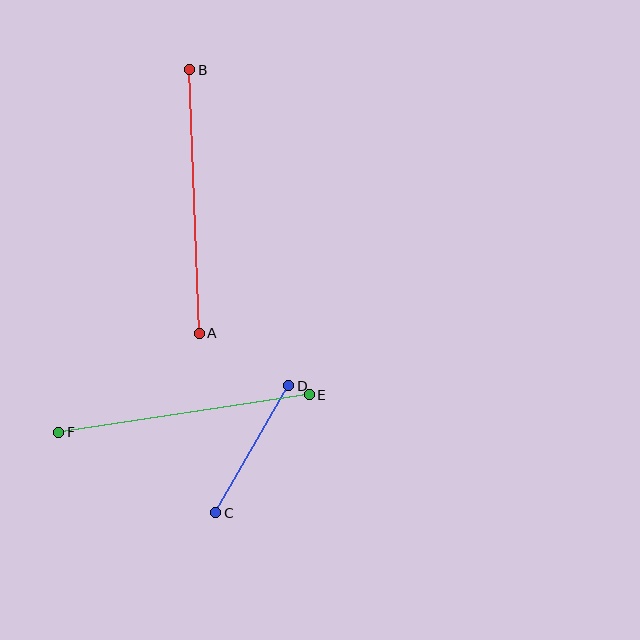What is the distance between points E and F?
The distance is approximately 253 pixels.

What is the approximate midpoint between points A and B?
The midpoint is at approximately (195, 201) pixels.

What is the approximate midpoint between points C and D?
The midpoint is at approximately (252, 449) pixels.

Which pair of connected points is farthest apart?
Points A and B are farthest apart.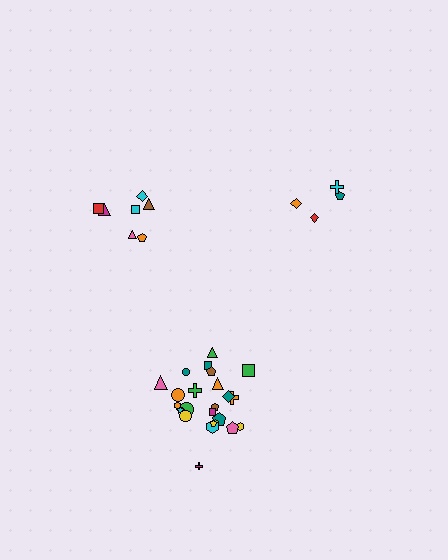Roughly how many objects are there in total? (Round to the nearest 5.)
Roughly 35 objects in total.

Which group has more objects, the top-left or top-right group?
The top-left group.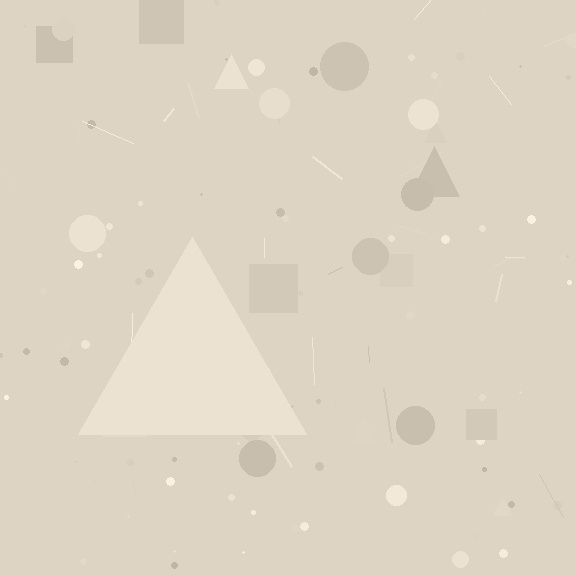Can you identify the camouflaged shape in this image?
The camouflaged shape is a triangle.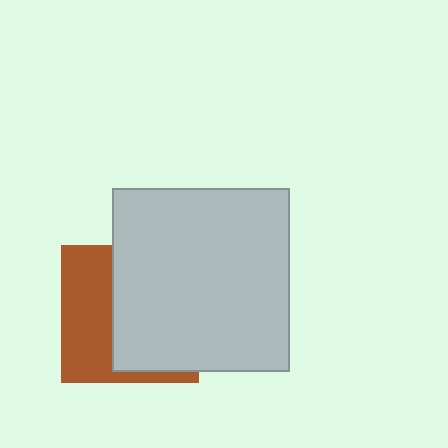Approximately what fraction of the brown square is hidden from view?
Roughly 58% of the brown square is hidden behind the light gray rectangle.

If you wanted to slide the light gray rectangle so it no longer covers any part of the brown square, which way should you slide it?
Slide it right — that is the most direct way to separate the two shapes.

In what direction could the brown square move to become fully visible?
The brown square could move left. That would shift it out from behind the light gray rectangle entirely.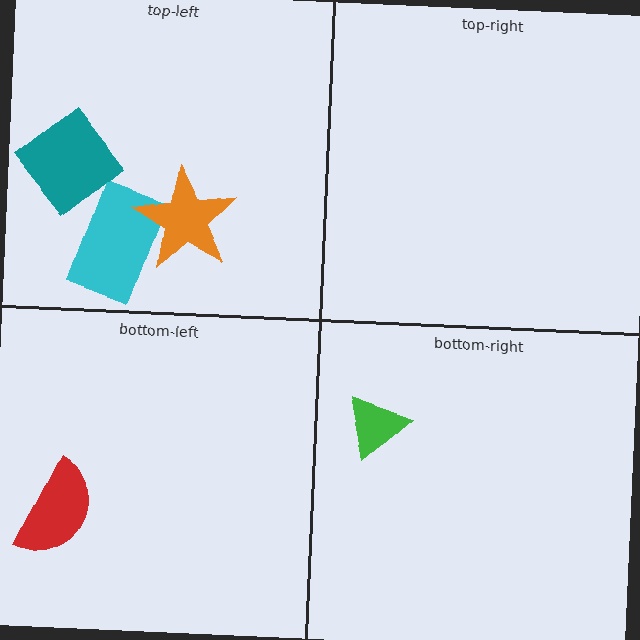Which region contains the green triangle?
The bottom-right region.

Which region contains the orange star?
The top-left region.